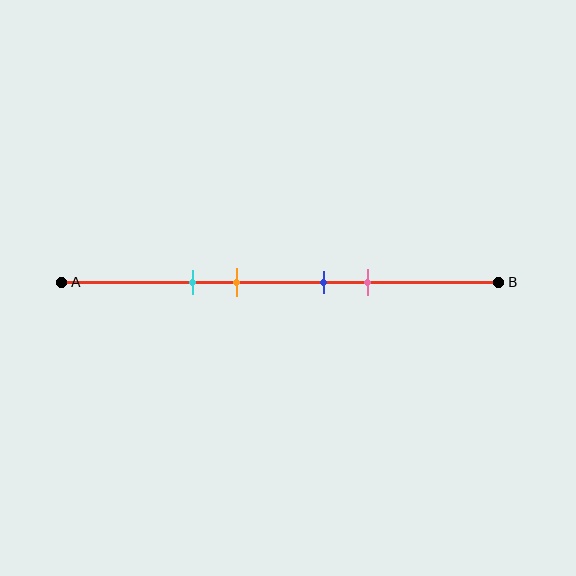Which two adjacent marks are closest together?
The blue and pink marks are the closest adjacent pair.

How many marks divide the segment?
There are 4 marks dividing the segment.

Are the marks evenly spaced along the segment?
No, the marks are not evenly spaced.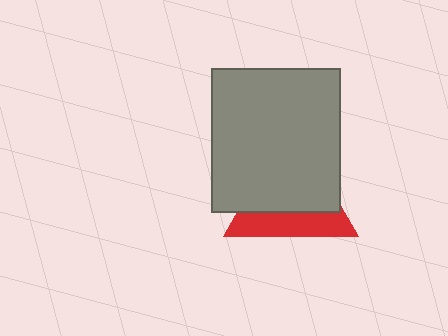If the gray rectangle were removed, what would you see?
You would see the complete red triangle.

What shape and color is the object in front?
The object in front is a gray rectangle.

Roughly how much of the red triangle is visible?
A small part of it is visible (roughly 37%).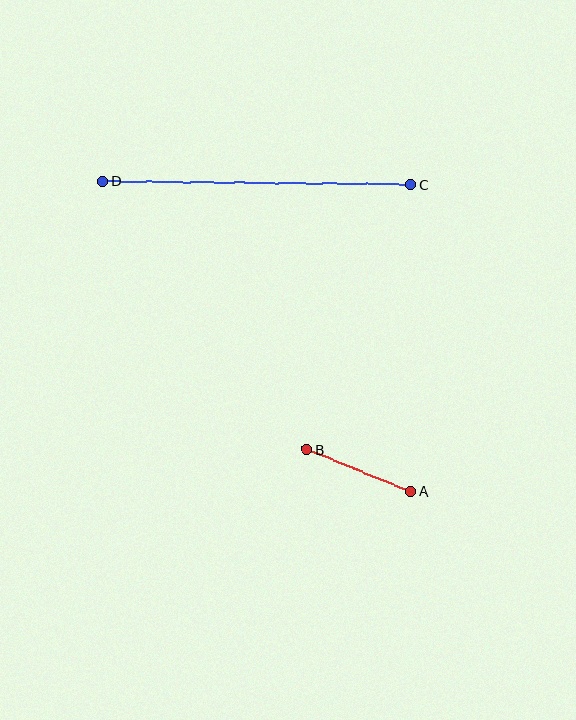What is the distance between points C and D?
The distance is approximately 308 pixels.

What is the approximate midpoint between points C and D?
The midpoint is at approximately (256, 183) pixels.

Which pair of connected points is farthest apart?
Points C and D are farthest apart.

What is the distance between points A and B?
The distance is approximately 112 pixels.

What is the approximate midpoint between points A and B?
The midpoint is at approximately (359, 470) pixels.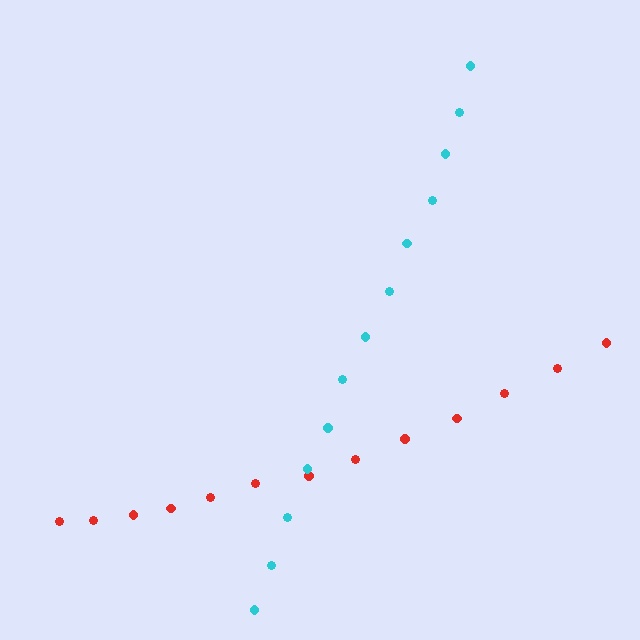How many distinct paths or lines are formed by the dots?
There are 2 distinct paths.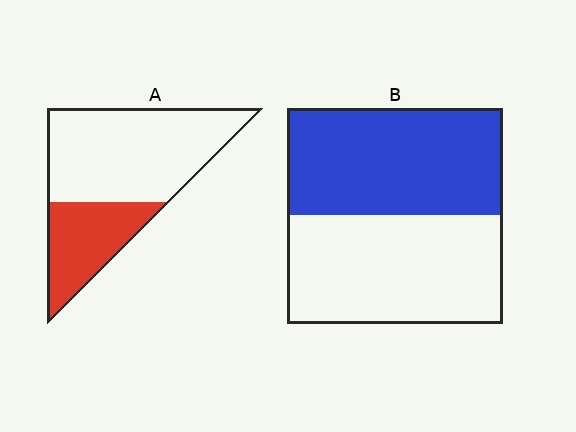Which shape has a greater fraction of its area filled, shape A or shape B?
Shape B.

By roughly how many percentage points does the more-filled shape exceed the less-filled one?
By roughly 20 percentage points (B over A).